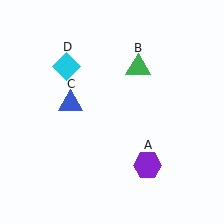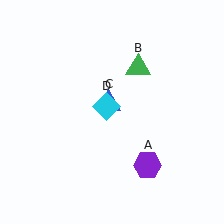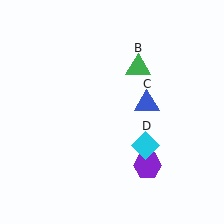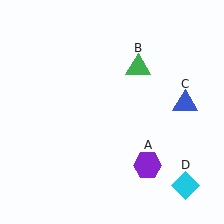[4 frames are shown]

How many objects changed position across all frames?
2 objects changed position: blue triangle (object C), cyan diamond (object D).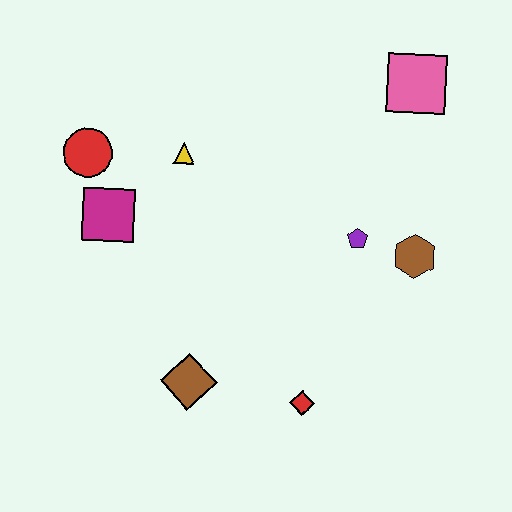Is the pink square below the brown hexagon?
No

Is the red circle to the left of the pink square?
Yes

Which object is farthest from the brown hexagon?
The red circle is farthest from the brown hexagon.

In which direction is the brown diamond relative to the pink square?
The brown diamond is below the pink square.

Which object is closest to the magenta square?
The red circle is closest to the magenta square.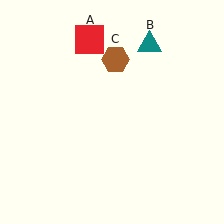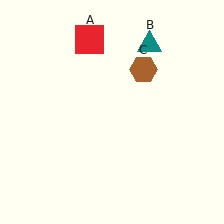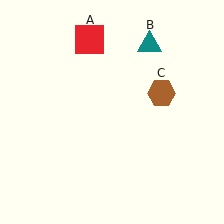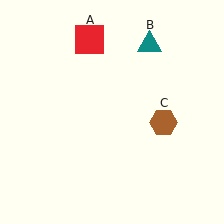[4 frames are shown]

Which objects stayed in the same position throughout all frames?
Red square (object A) and teal triangle (object B) remained stationary.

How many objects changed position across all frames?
1 object changed position: brown hexagon (object C).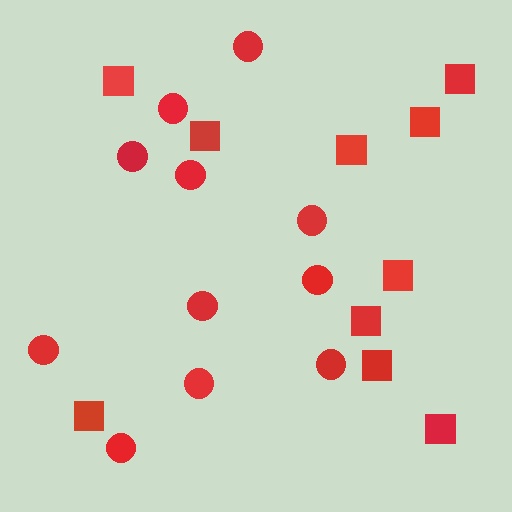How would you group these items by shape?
There are 2 groups: one group of circles (11) and one group of squares (10).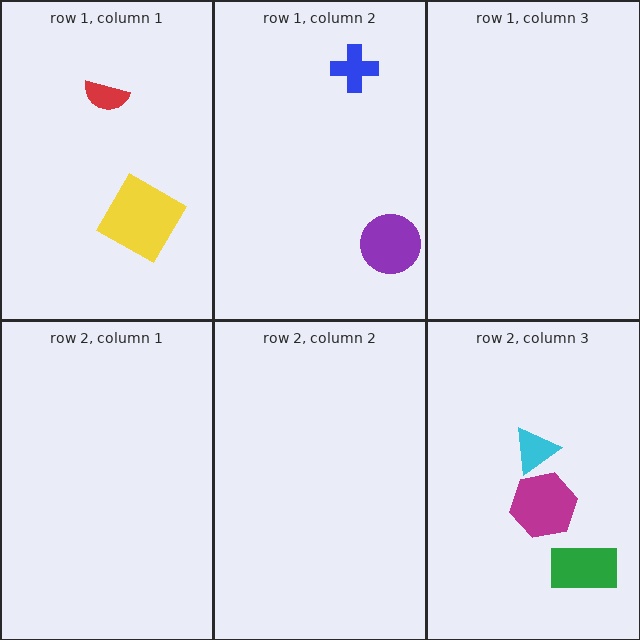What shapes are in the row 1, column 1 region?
The red semicircle, the yellow square.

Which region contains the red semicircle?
The row 1, column 1 region.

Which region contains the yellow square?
The row 1, column 1 region.